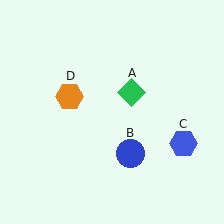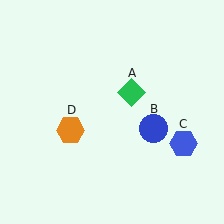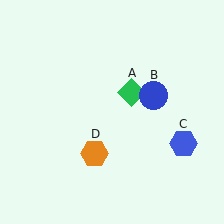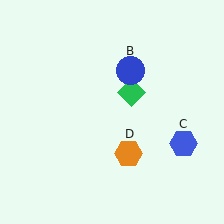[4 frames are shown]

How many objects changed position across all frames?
2 objects changed position: blue circle (object B), orange hexagon (object D).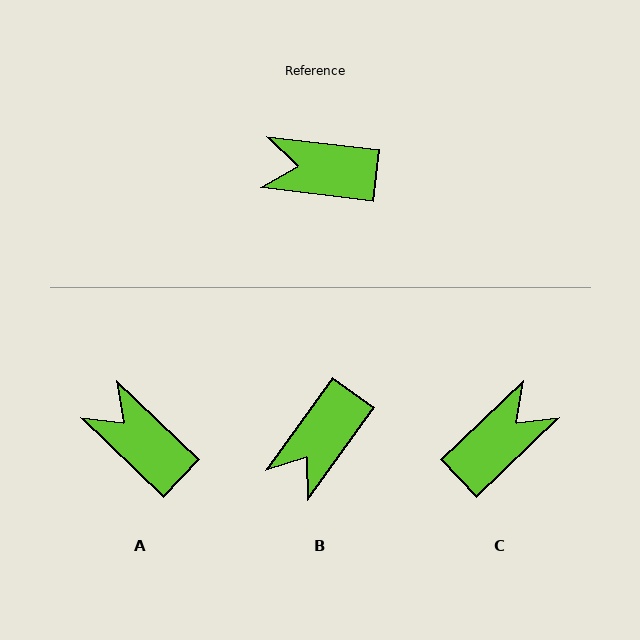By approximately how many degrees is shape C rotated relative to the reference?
Approximately 129 degrees clockwise.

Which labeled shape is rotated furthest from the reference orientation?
C, about 129 degrees away.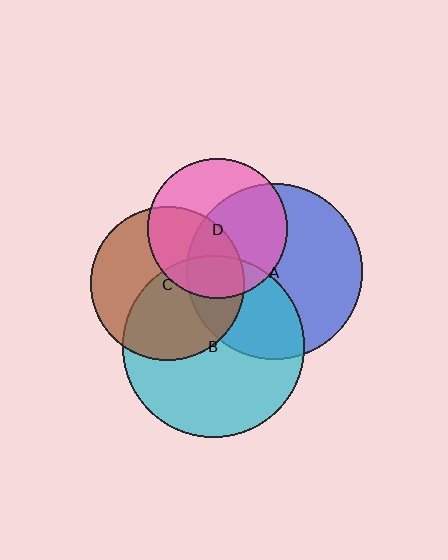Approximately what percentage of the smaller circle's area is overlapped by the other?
Approximately 25%.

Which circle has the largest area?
Circle B (cyan).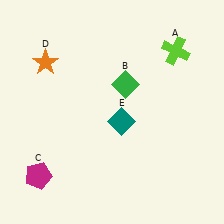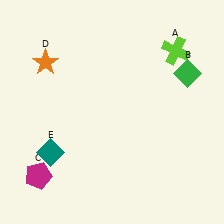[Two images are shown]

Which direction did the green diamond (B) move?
The green diamond (B) moved right.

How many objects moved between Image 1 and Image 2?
2 objects moved between the two images.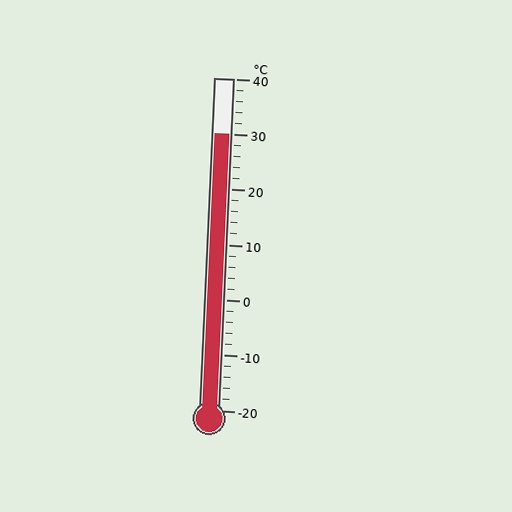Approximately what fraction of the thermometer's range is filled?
The thermometer is filled to approximately 85% of its range.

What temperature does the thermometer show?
The thermometer shows approximately 30°C.